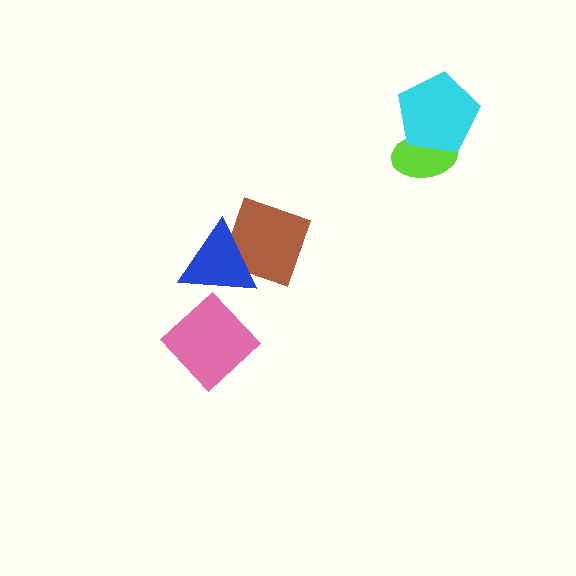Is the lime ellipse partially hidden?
Yes, it is partially covered by another shape.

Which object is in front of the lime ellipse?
The cyan pentagon is in front of the lime ellipse.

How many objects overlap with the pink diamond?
0 objects overlap with the pink diamond.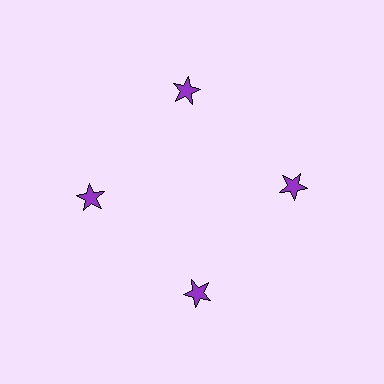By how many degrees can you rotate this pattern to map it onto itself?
The pattern maps onto itself every 90 degrees of rotation.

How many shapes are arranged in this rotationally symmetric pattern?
There are 4 shapes, arranged in 4 groups of 1.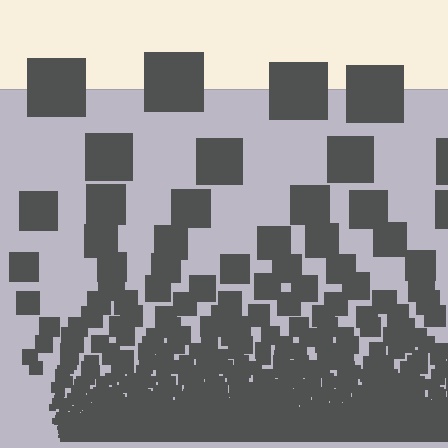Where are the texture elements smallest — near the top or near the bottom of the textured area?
Near the bottom.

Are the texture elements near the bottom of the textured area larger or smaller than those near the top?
Smaller. The gradient is inverted — elements near the bottom are smaller and denser.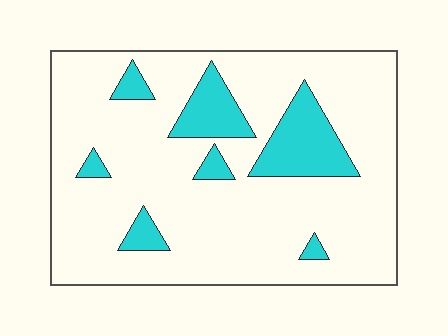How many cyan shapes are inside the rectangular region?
7.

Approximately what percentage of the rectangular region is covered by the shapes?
Approximately 15%.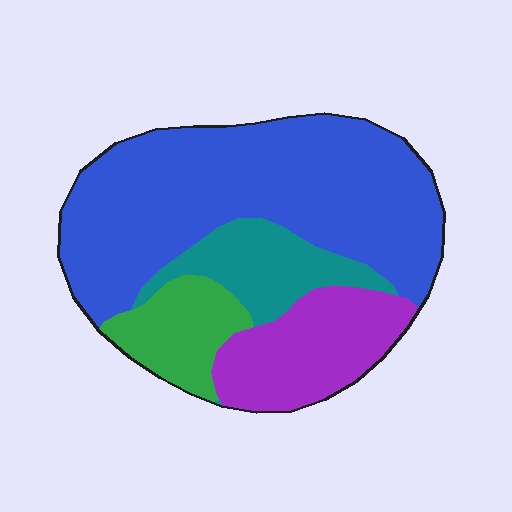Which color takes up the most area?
Blue, at roughly 55%.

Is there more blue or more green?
Blue.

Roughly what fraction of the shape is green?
Green covers about 10% of the shape.